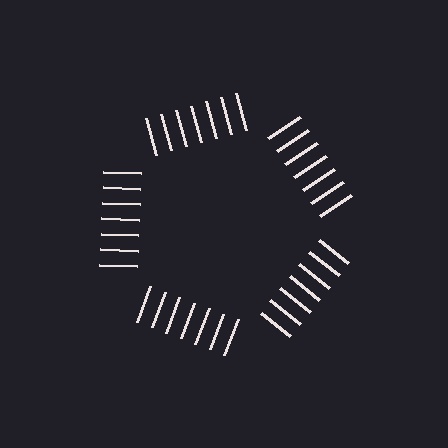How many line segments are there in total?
35 — 7 along each of the 5 edges.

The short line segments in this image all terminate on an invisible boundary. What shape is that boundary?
An illusory pentagon — the line segments terminate on its edges but no continuous stroke is drawn.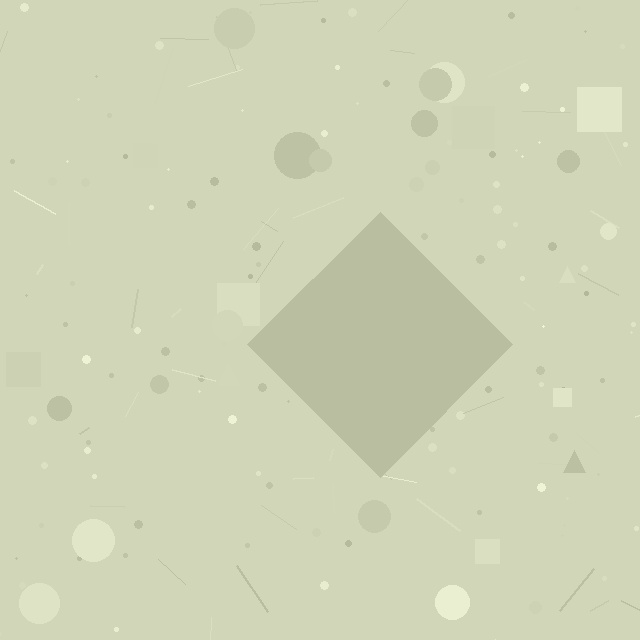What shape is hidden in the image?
A diamond is hidden in the image.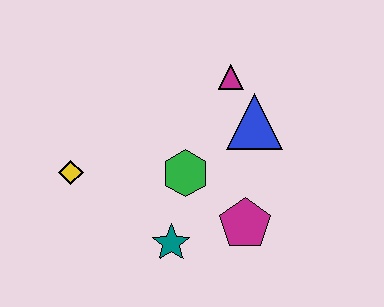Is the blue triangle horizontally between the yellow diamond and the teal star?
No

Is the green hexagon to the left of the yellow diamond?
No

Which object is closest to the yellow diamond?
The green hexagon is closest to the yellow diamond.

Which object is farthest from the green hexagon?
The yellow diamond is farthest from the green hexagon.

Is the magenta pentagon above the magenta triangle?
No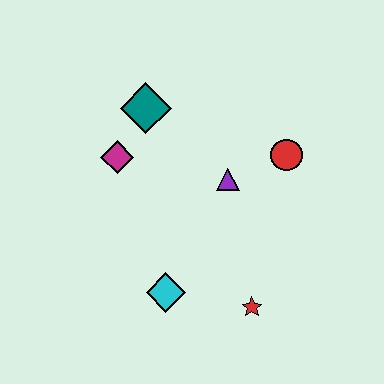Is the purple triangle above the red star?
Yes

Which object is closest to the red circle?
The purple triangle is closest to the red circle.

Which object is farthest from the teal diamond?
The red star is farthest from the teal diamond.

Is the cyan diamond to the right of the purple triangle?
No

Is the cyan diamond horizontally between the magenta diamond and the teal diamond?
No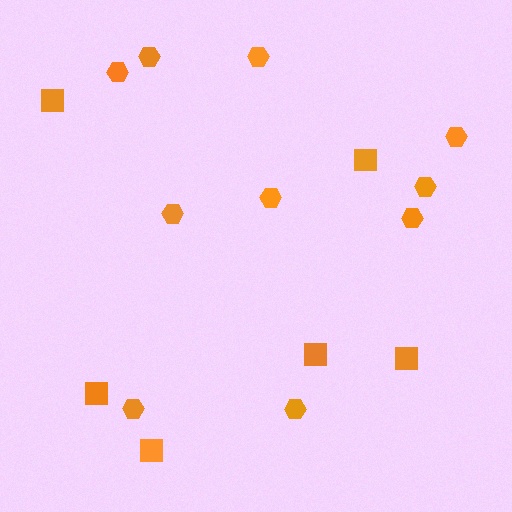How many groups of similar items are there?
There are 2 groups: one group of squares (6) and one group of hexagons (10).